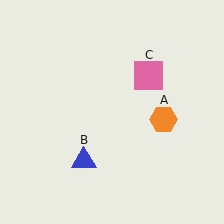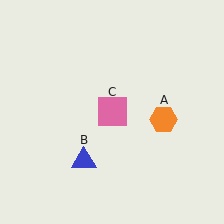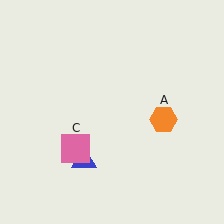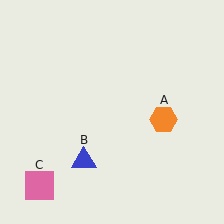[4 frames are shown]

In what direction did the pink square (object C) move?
The pink square (object C) moved down and to the left.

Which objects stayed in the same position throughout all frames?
Orange hexagon (object A) and blue triangle (object B) remained stationary.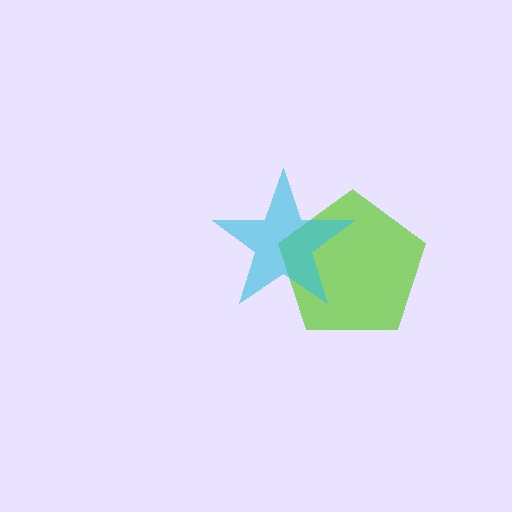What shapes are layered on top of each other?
The layered shapes are: a lime pentagon, a cyan star.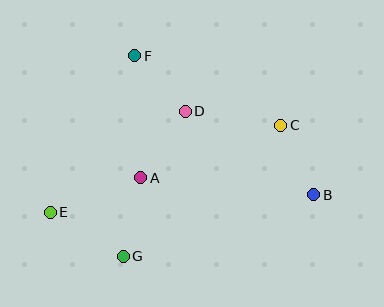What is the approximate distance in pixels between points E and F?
The distance between E and F is approximately 178 pixels.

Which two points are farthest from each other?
Points B and E are farthest from each other.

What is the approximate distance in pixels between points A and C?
The distance between A and C is approximately 150 pixels.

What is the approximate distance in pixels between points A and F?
The distance between A and F is approximately 122 pixels.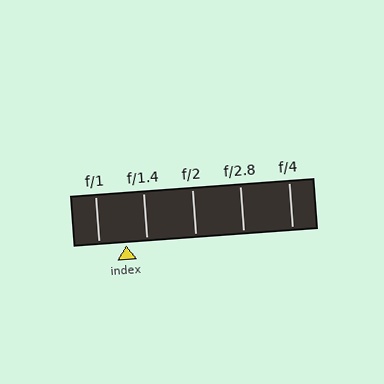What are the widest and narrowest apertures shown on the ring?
The widest aperture shown is f/1 and the narrowest is f/4.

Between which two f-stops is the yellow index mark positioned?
The index mark is between f/1 and f/1.4.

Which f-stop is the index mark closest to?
The index mark is closest to f/1.4.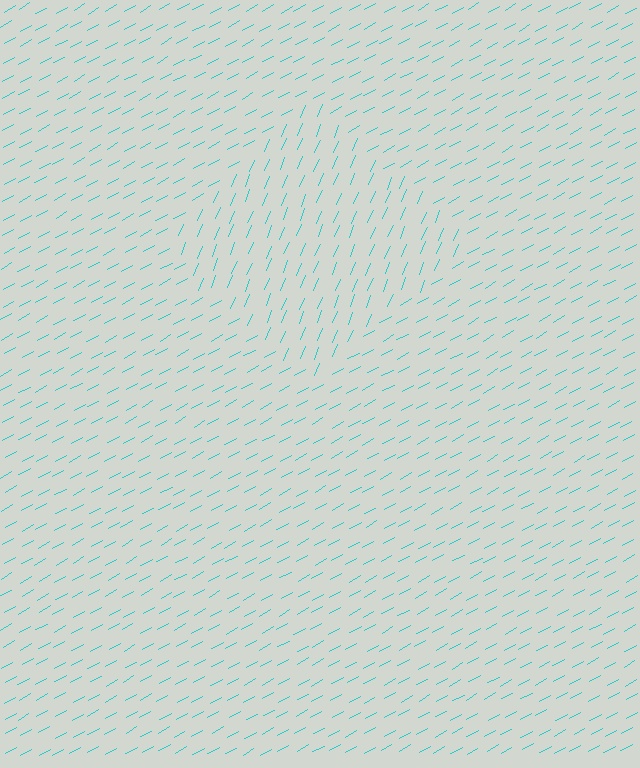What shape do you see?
I see a diamond.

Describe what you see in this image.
The image is filled with small cyan line segments. A diamond region in the image has lines oriented differently from the surrounding lines, creating a visible texture boundary.